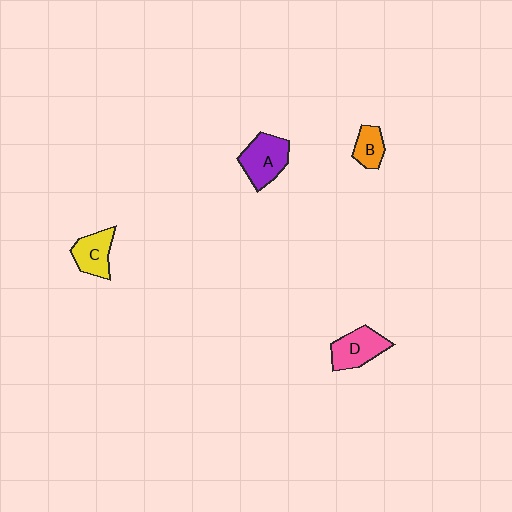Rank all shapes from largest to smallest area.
From largest to smallest: A (purple), D (pink), C (yellow), B (orange).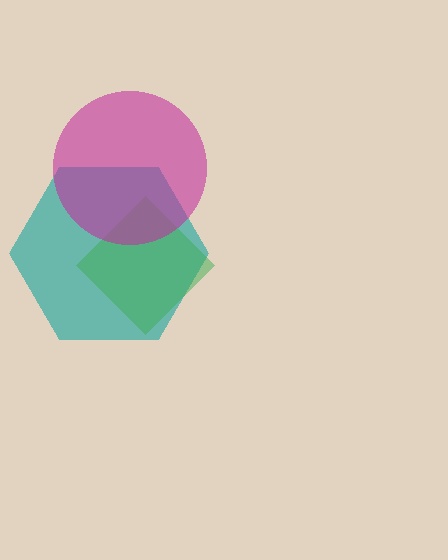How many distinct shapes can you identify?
There are 3 distinct shapes: a teal hexagon, a green diamond, a magenta circle.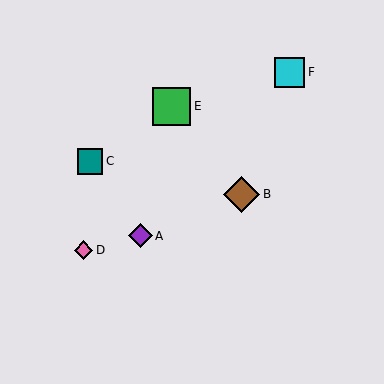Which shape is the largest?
The green square (labeled E) is the largest.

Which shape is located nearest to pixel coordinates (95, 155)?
The teal square (labeled C) at (90, 161) is nearest to that location.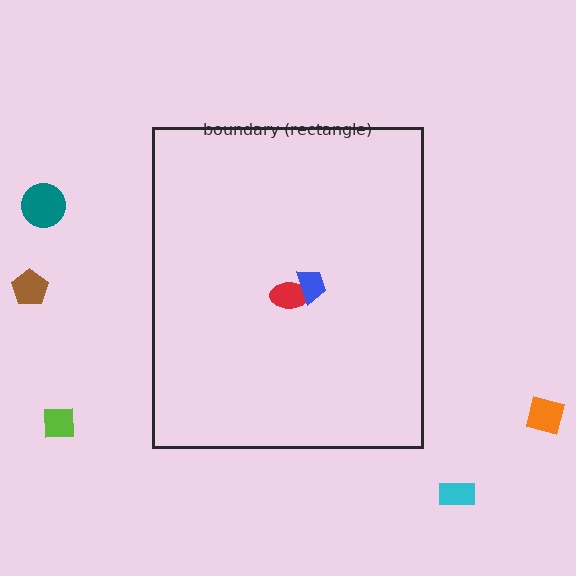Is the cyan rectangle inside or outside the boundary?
Outside.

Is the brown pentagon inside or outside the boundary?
Outside.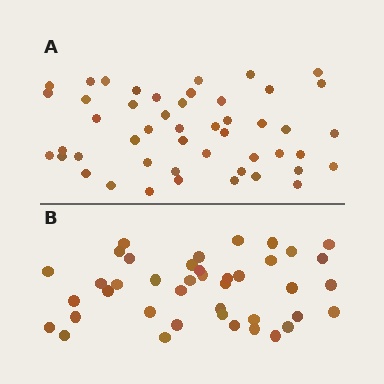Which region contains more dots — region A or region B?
Region A (the top region) has more dots.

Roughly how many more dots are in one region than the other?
Region A has roughly 8 or so more dots than region B.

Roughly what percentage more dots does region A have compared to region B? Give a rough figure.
About 15% more.